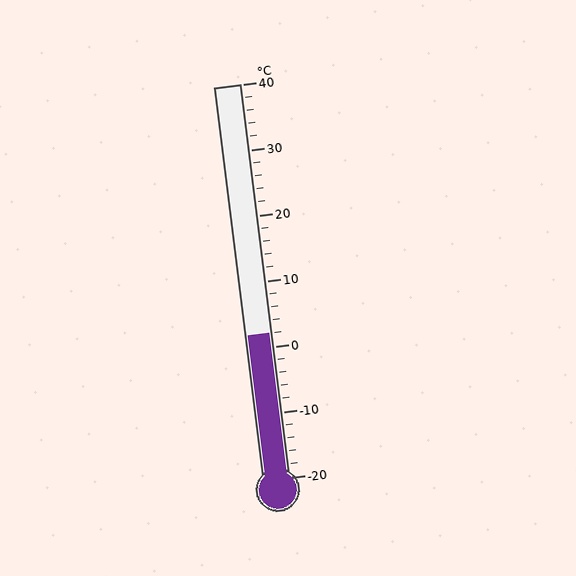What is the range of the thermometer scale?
The thermometer scale ranges from -20°C to 40°C.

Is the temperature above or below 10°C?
The temperature is below 10°C.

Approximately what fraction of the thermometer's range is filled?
The thermometer is filled to approximately 35% of its range.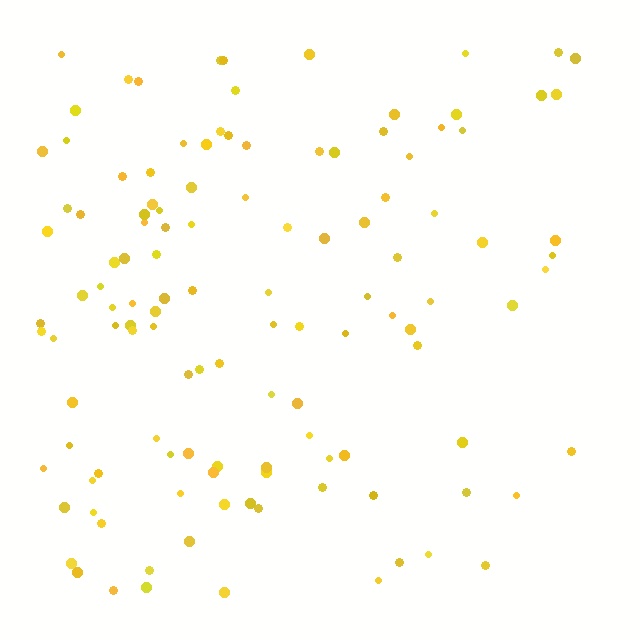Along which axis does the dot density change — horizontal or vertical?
Horizontal.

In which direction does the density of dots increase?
From right to left, with the left side densest.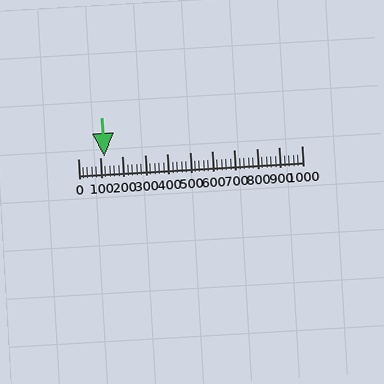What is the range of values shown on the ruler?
The ruler shows values from 0 to 1000.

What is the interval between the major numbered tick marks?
The major tick marks are spaced 100 units apart.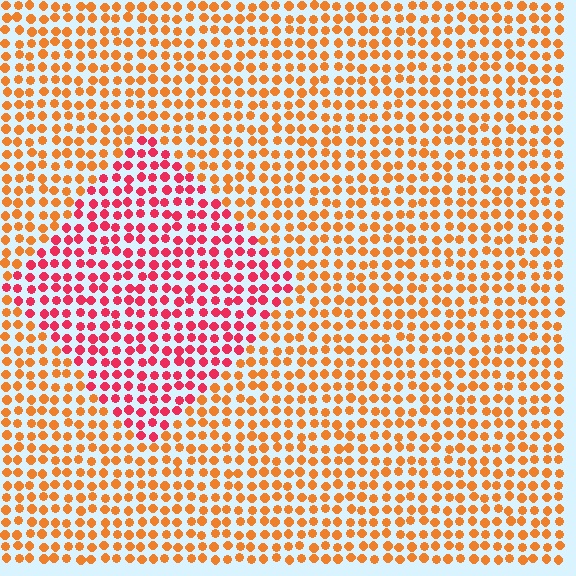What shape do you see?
I see a diamond.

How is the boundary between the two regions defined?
The boundary is defined purely by a slight shift in hue (about 41 degrees). Spacing, size, and orientation are identical on both sides.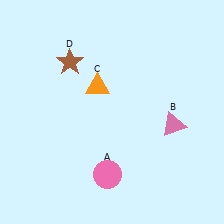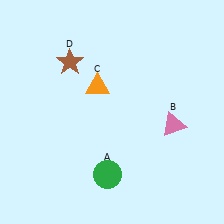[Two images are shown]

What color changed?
The circle (A) changed from pink in Image 1 to green in Image 2.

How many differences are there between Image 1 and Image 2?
There is 1 difference between the two images.